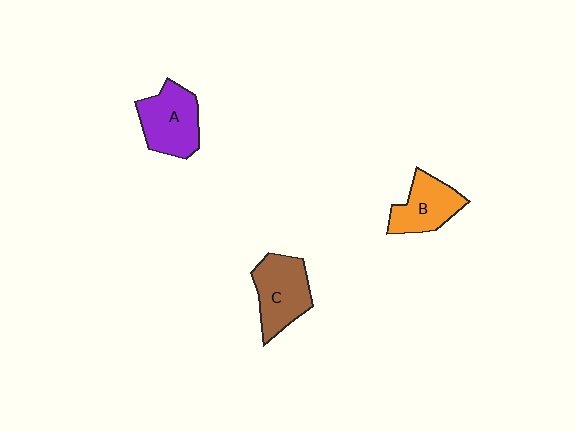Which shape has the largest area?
Shape C (brown).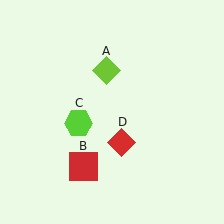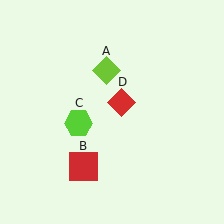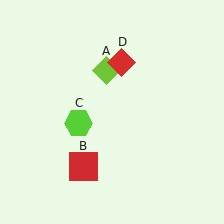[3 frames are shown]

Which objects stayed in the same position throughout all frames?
Lime diamond (object A) and red square (object B) and lime hexagon (object C) remained stationary.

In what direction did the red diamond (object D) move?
The red diamond (object D) moved up.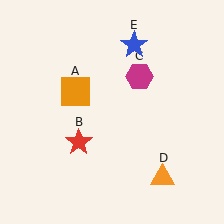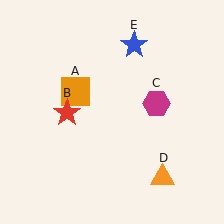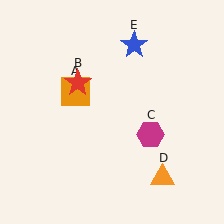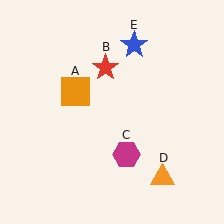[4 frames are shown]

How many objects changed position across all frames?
2 objects changed position: red star (object B), magenta hexagon (object C).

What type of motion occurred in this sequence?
The red star (object B), magenta hexagon (object C) rotated clockwise around the center of the scene.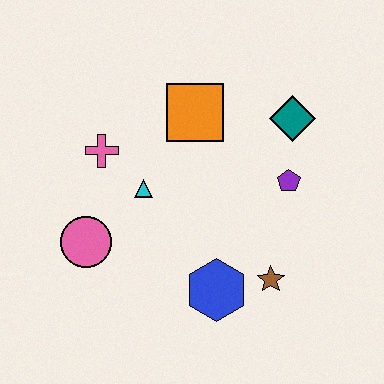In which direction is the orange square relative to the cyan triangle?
The orange square is above the cyan triangle.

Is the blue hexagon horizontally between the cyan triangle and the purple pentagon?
Yes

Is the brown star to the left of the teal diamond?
Yes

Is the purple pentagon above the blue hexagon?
Yes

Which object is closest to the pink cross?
The cyan triangle is closest to the pink cross.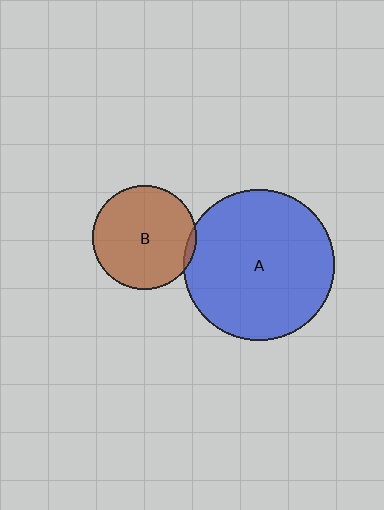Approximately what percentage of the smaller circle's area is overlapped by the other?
Approximately 5%.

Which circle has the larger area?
Circle A (blue).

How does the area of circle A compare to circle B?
Approximately 2.1 times.